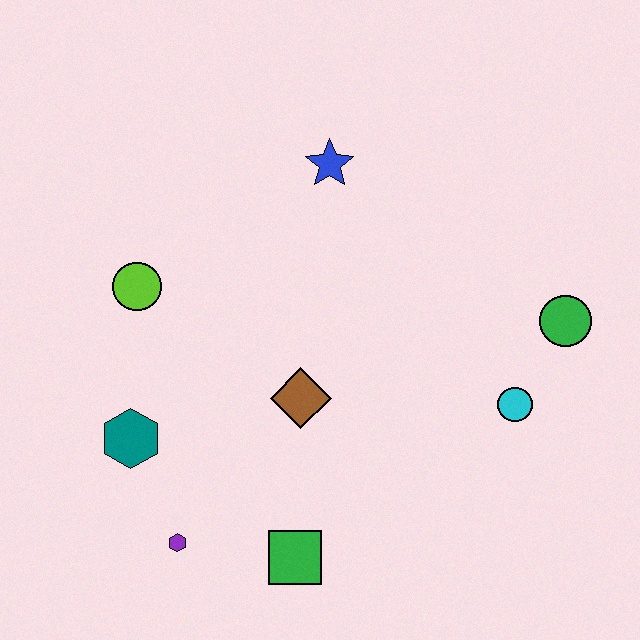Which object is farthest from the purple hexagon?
The green circle is farthest from the purple hexagon.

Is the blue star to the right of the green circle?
No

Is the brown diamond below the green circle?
Yes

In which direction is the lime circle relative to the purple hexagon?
The lime circle is above the purple hexagon.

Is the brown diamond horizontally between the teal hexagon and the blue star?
Yes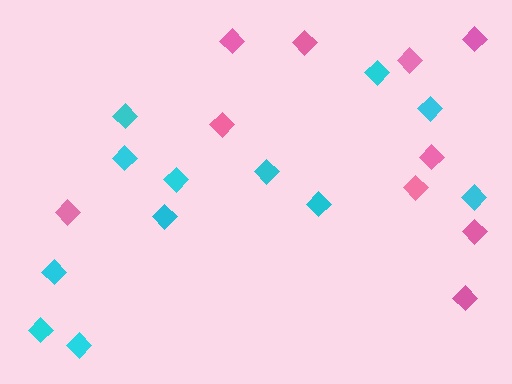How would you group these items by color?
There are 2 groups: one group of pink diamonds (10) and one group of cyan diamonds (12).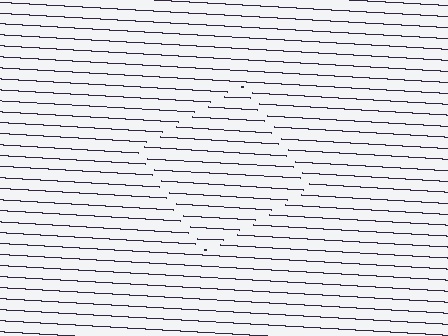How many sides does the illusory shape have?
4 sides — the line-ends trace a square.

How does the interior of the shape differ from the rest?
The interior of the shape contains the same grating, shifted by half a period — the contour is defined by the phase discontinuity where line-ends from the inner and outer gratings abut.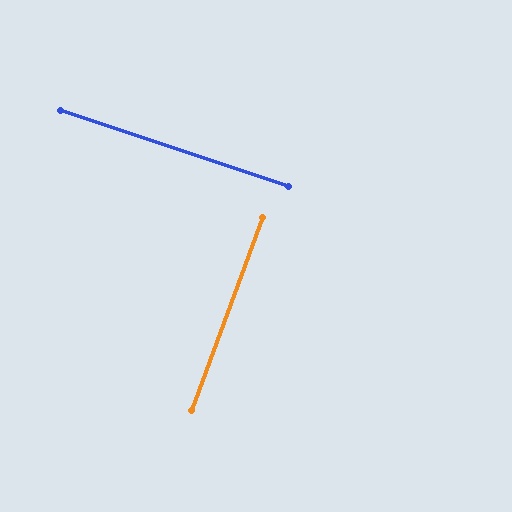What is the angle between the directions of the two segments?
Approximately 88 degrees.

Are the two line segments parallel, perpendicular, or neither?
Perpendicular — they meet at approximately 88°.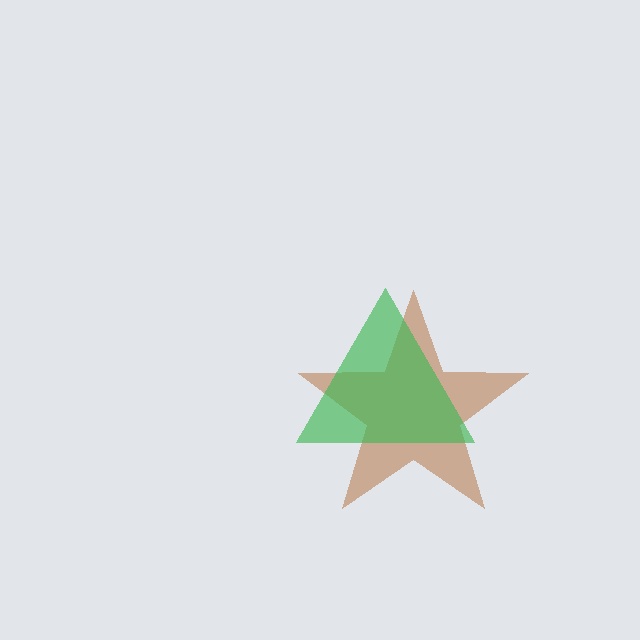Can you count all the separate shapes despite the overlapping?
Yes, there are 2 separate shapes.